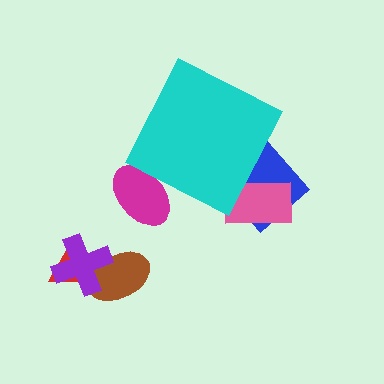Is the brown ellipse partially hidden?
No, the brown ellipse is fully visible.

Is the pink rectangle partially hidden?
Yes, the pink rectangle is partially hidden behind the cyan diamond.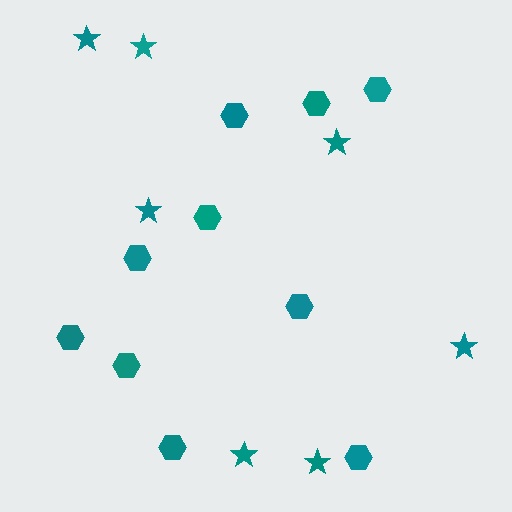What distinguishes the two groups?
There are 2 groups: one group of hexagons (10) and one group of stars (7).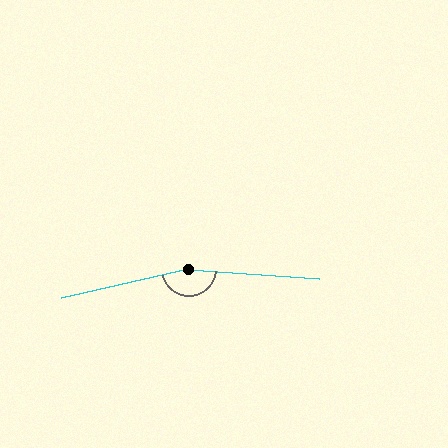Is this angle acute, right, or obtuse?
It is obtuse.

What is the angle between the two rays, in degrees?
Approximately 163 degrees.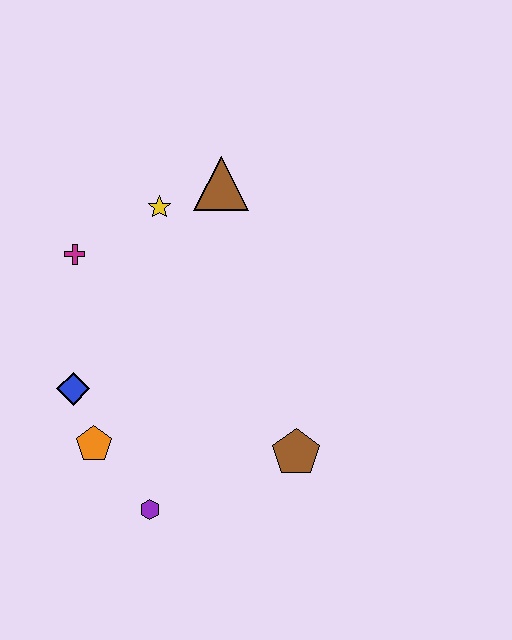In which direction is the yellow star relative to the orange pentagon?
The yellow star is above the orange pentagon.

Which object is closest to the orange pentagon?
The blue diamond is closest to the orange pentagon.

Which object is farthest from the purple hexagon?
The brown triangle is farthest from the purple hexagon.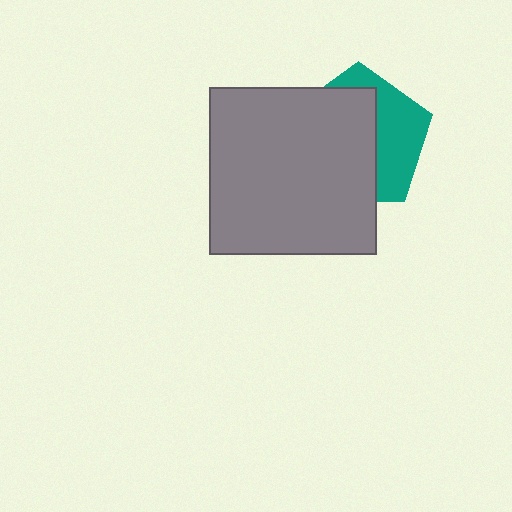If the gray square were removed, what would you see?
You would see the complete teal pentagon.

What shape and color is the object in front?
The object in front is a gray square.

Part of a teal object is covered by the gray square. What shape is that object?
It is a pentagon.